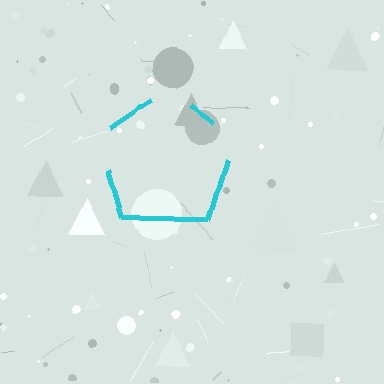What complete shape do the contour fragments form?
The contour fragments form a pentagon.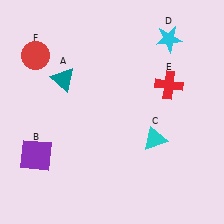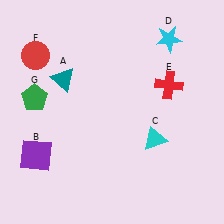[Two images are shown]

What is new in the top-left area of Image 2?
A green pentagon (G) was added in the top-left area of Image 2.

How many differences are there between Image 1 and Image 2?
There is 1 difference between the two images.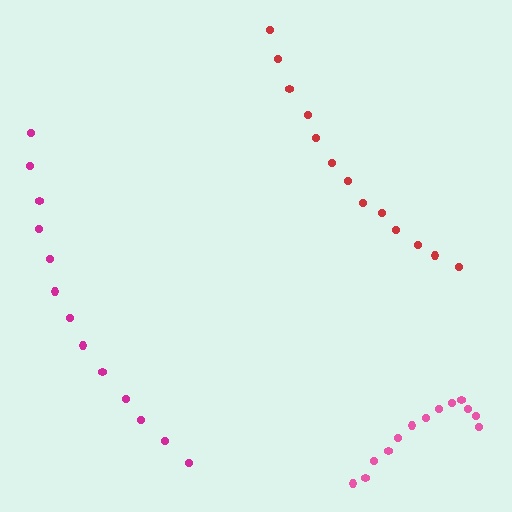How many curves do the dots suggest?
There are 3 distinct paths.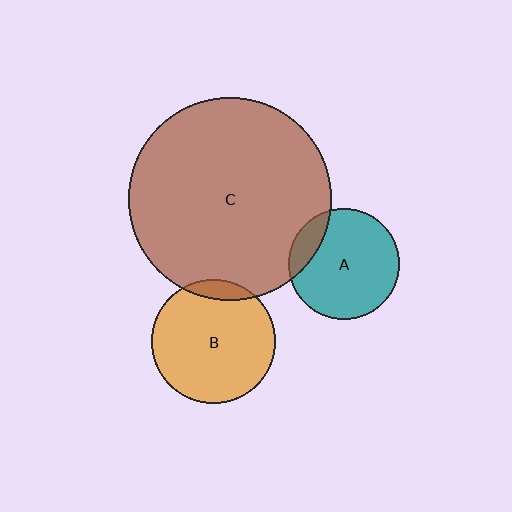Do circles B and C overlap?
Yes.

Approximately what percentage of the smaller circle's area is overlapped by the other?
Approximately 10%.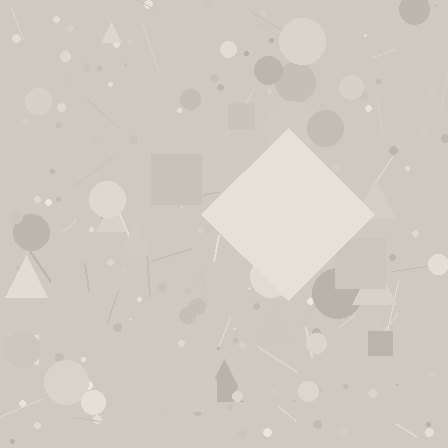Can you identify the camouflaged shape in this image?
The camouflaged shape is a diamond.